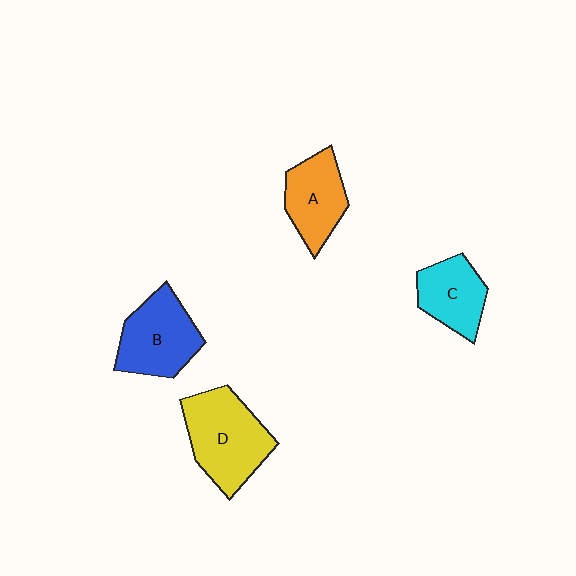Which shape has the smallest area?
Shape C (cyan).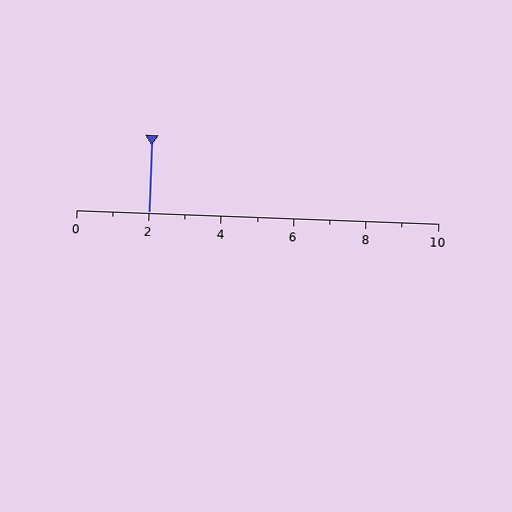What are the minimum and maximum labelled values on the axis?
The axis runs from 0 to 10.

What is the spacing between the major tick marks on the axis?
The major ticks are spaced 2 apart.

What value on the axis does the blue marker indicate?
The marker indicates approximately 2.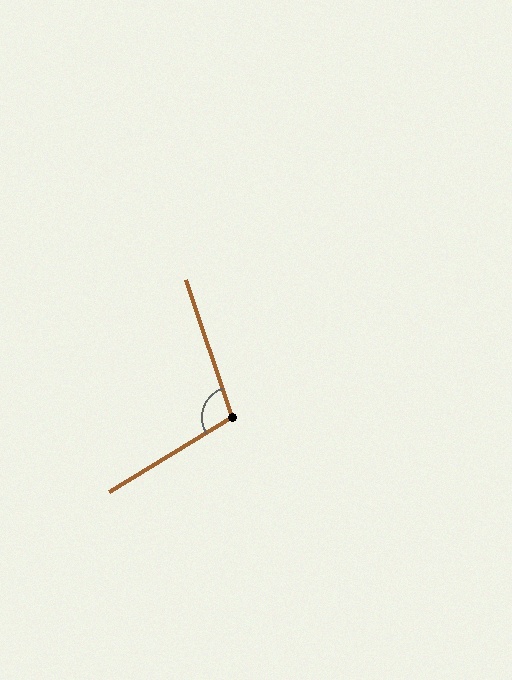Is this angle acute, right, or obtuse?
It is obtuse.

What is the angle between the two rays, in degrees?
Approximately 103 degrees.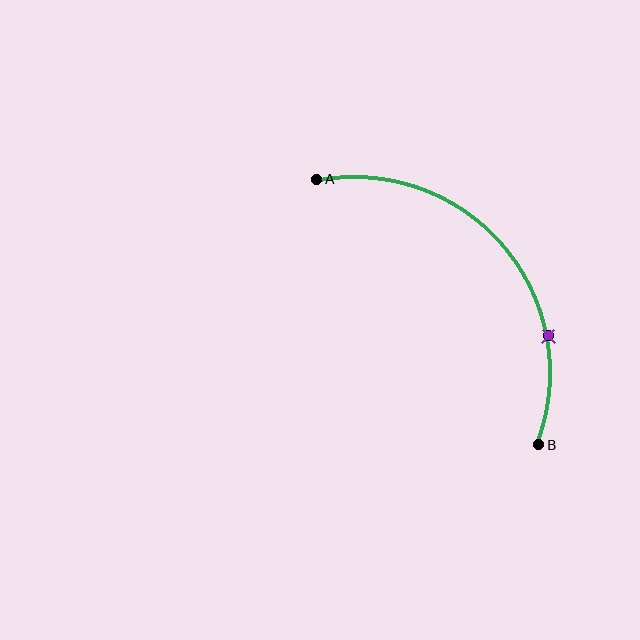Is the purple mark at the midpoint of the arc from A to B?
No. The purple mark lies on the arc but is closer to endpoint B. The arc midpoint would be at the point on the curve equidistant along the arc from both A and B.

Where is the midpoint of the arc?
The arc midpoint is the point on the curve farthest from the straight line joining A and B. It sits above and to the right of that line.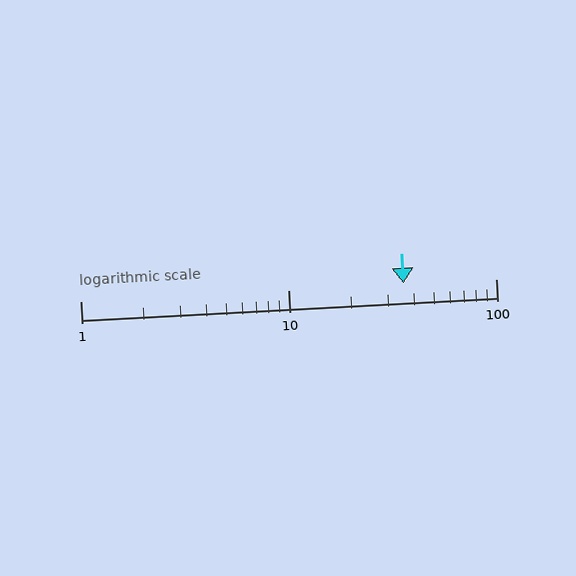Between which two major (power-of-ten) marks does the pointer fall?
The pointer is between 10 and 100.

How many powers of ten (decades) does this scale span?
The scale spans 2 decades, from 1 to 100.